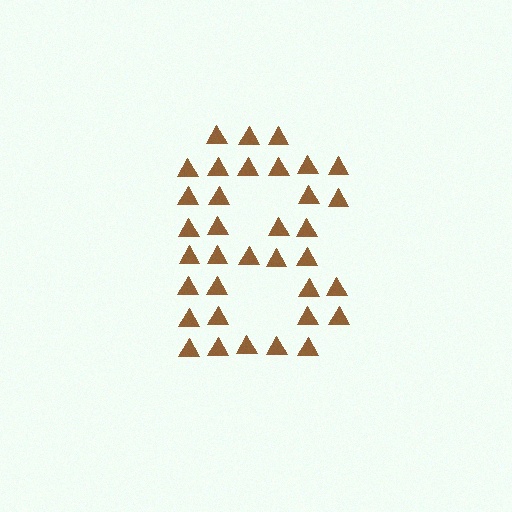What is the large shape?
The large shape is the digit 8.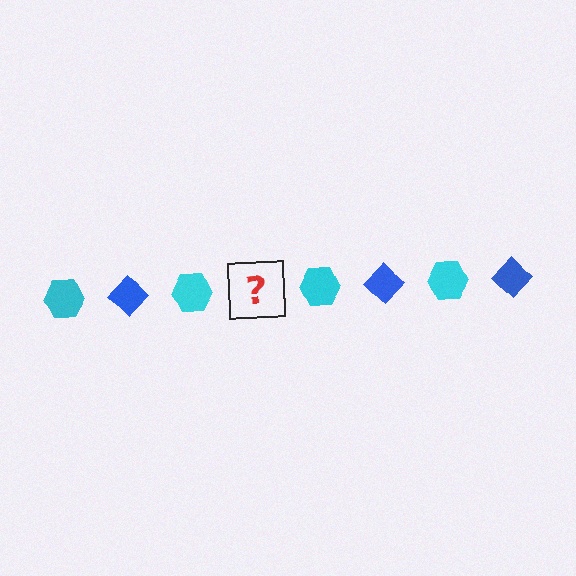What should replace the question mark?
The question mark should be replaced with a blue diamond.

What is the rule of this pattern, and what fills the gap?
The rule is that the pattern alternates between cyan hexagon and blue diamond. The gap should be filled with a blue diamond.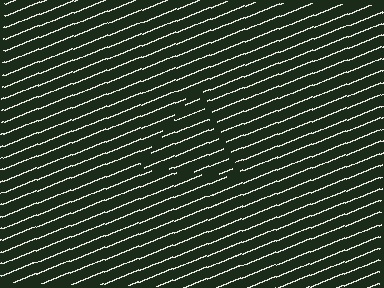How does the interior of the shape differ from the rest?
The interior of the shape contains the same grating, shifted by half a period — the contour is defined by the phase discontinuity where line-ends from the inner and outer gratings abut.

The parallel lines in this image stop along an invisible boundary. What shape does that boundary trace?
An illusory triangle. The interior of the shape contains the same grating, shifted by half a period — the contour is defined by the phase discontinuity where line-ends from the inner and outer gratings abut.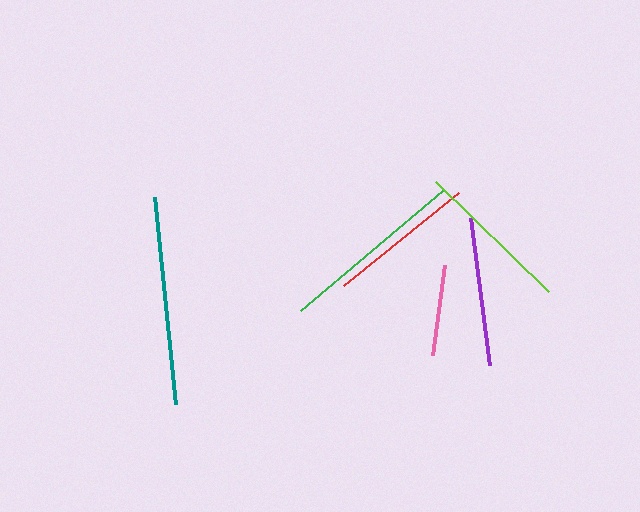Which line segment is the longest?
The teal line is the longest at approximately 208 pixels.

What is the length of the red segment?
The red segment is approximately 148 pixels long.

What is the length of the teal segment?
The teal segment is approximately 208 pixels long.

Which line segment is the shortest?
The pink line is the shortest at approximately 91 pixels.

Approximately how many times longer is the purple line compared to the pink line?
The purple line is approximately 1.6 times the length of the pink line.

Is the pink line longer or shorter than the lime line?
The lime line is longer than the pink line.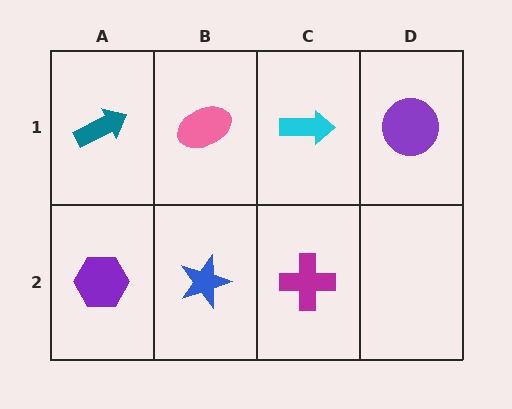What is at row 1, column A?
A teal arrow.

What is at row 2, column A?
A purple hexagon.